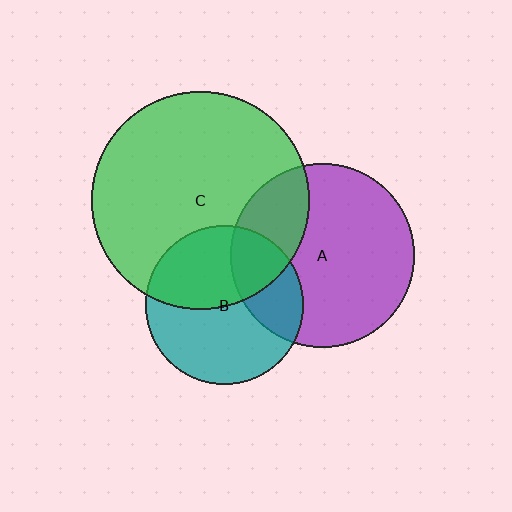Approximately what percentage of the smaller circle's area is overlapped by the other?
Approximately 25%.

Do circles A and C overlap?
Yes.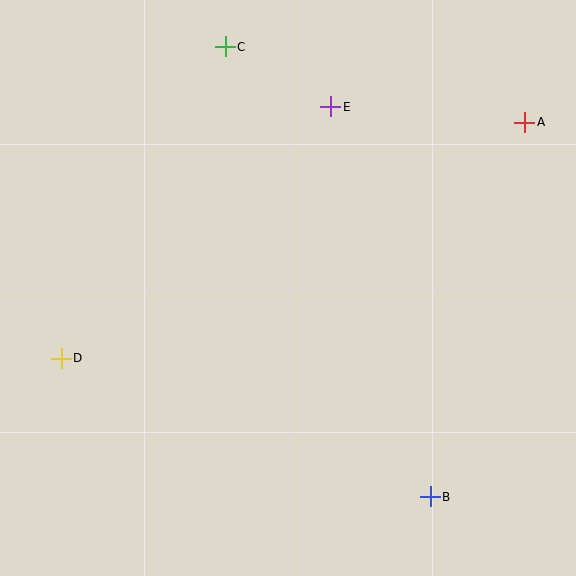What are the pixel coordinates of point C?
Point C is at (225, 47).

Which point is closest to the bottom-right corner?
Point B is closest to the bottom-right corner.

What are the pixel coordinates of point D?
Point D is at (61, 358).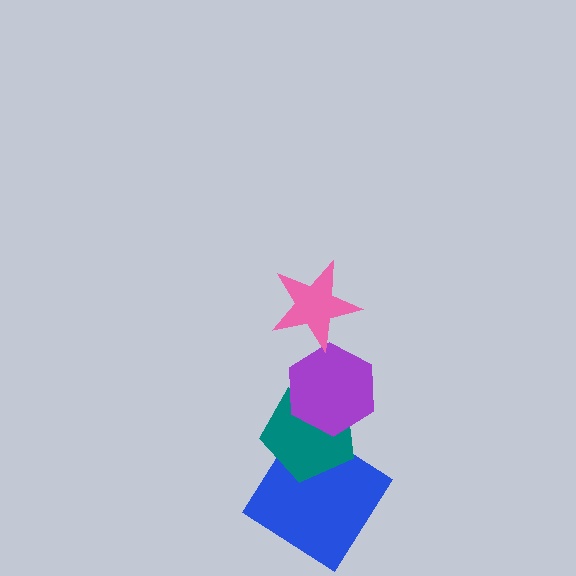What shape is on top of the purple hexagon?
The pink star is on top of the purple hexagon.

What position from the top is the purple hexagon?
The purple hexagon is 2nd from the top.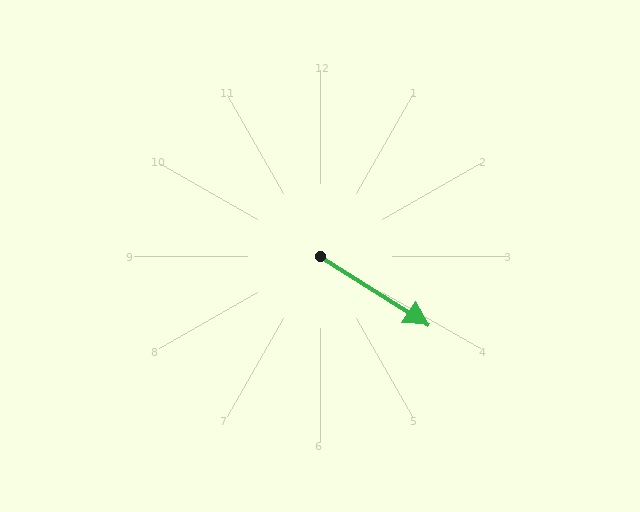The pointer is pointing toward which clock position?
Roughly 4 o'clock.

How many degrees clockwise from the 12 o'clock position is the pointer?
Approximately 122 degrees.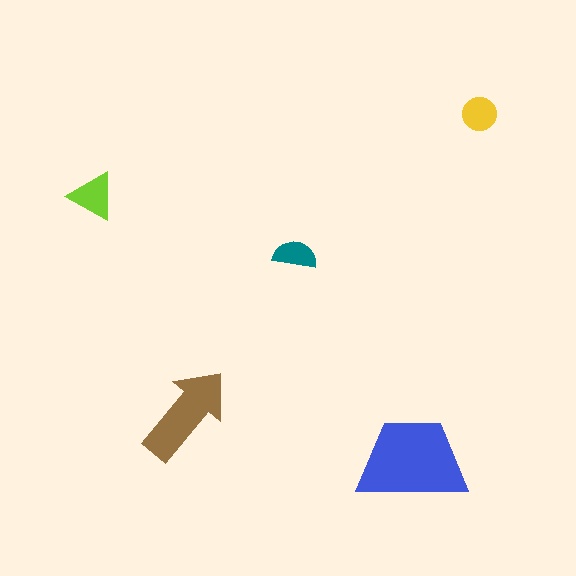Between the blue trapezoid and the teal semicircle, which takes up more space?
The blue trapezoid.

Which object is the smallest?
The teal semicircle.